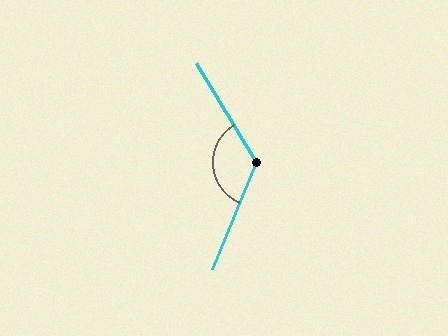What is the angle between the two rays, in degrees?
Approximately 127 degrees.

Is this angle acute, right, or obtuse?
It is obtuse.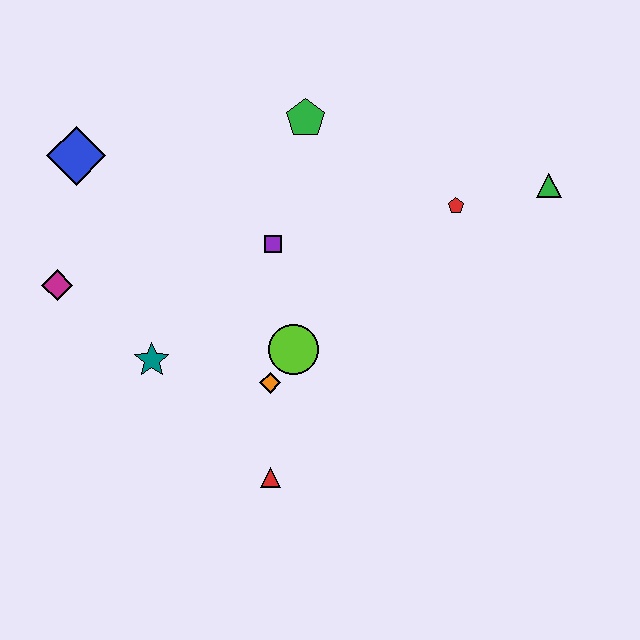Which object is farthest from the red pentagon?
The magenta diamond is farthest from the red pentagon.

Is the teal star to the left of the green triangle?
Yes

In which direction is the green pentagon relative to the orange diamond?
The green pentagon is above the orange diamond.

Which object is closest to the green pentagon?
The purple square is closest to the green pentagon.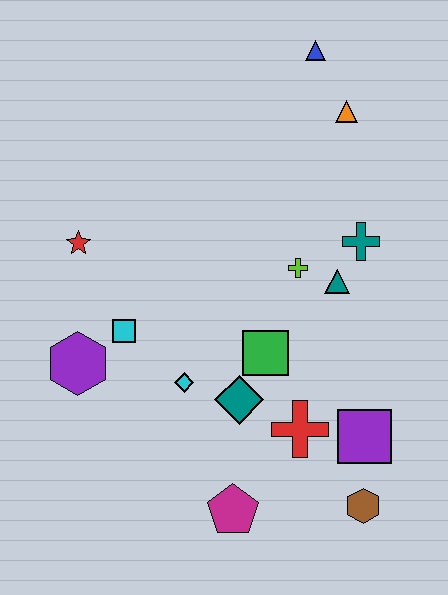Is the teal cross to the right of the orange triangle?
Yes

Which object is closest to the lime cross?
The teal triangle is closest to the lime cross.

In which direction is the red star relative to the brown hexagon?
The red star is to the left of the brown hexagon.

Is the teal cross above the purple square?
Yes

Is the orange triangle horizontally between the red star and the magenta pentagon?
No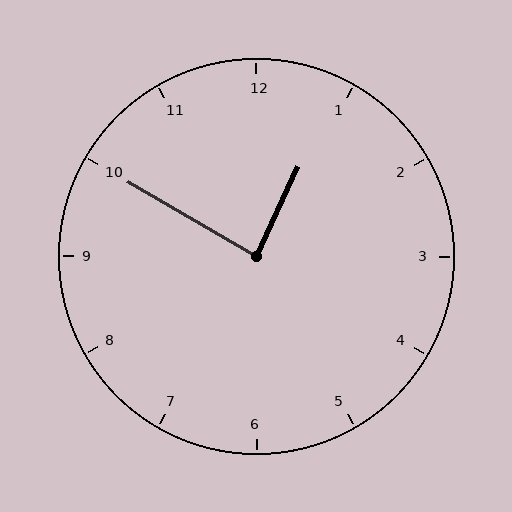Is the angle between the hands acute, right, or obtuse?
It is right.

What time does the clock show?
12:50.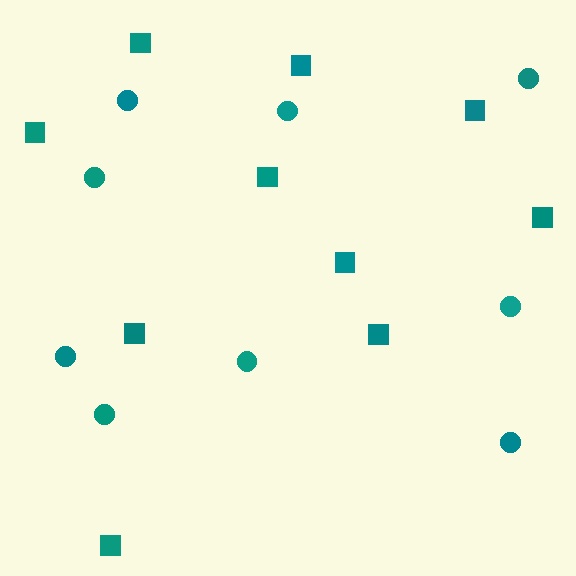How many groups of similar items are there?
There are 2 groups: one group of circles (9) and one group of squares (10).